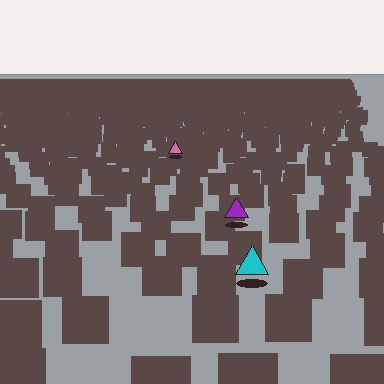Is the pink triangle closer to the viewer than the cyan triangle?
No. The cyan triangle is closer — you can tell from the texture gradient: the ground texture is coarser near it.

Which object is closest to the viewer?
The cyan triangle is closest. The texture marks near it are larger and more spread out.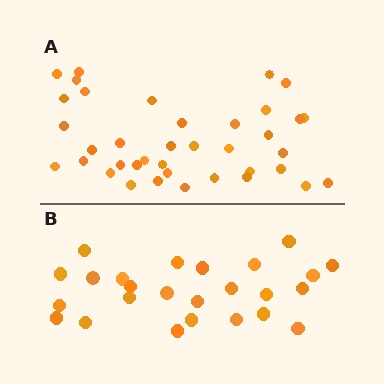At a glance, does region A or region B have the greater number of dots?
Region A (the top region) has more dots.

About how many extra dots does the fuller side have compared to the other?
Region A has approximately 15 more dots than region B.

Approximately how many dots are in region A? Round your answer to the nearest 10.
About 40 dots. (The exact count is 38, which rounds to 40.)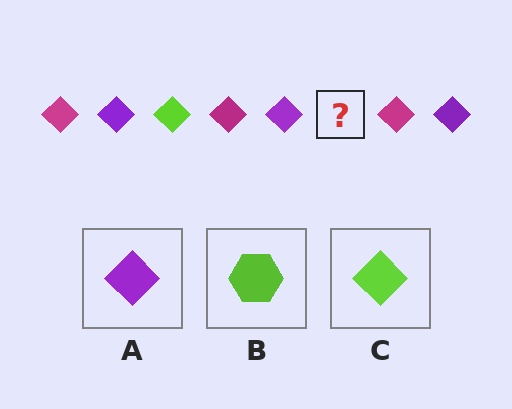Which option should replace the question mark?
Option C.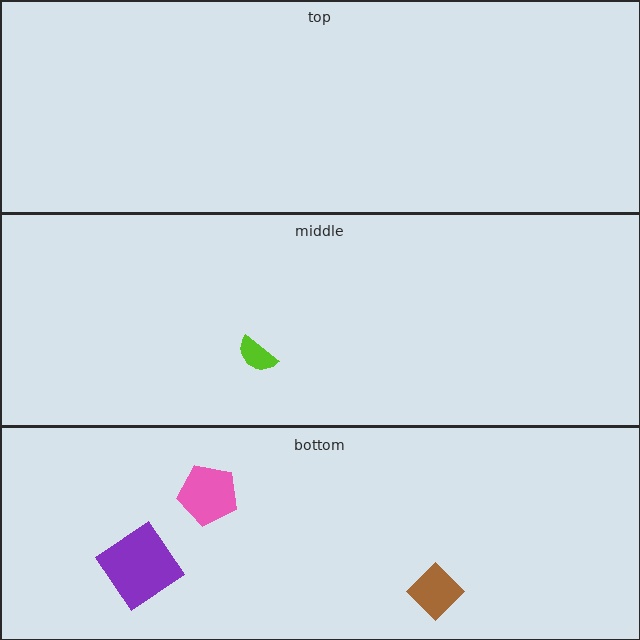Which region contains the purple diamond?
The bottom region.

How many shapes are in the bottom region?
3.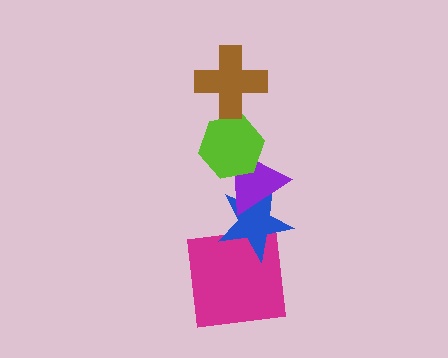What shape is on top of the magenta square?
The blue star is on top of the magenta square.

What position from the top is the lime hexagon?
The lime hexagon is 2nd from the top.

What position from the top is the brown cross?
The brown cross is 1st from the top.